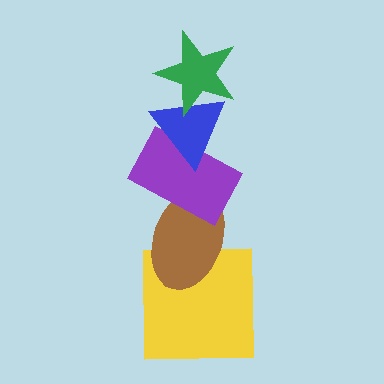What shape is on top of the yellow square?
The brown ellipse is on top of the yellow square.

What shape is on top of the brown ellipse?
The purple rectangle is on top of the brown ellipse.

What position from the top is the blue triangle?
The blue triangle is 2nd from the top.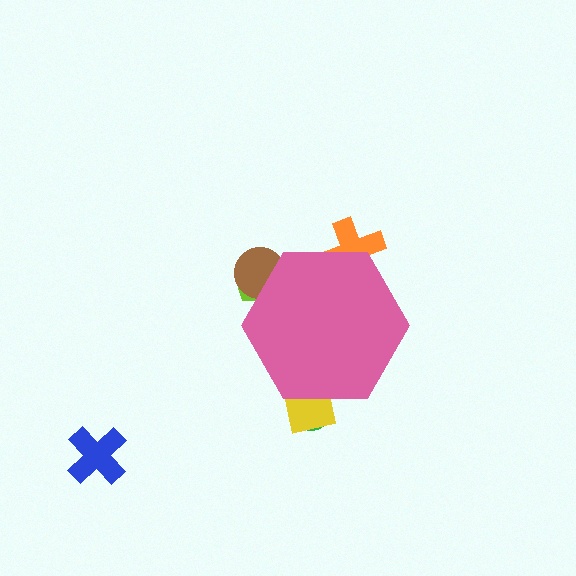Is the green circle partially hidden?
Yes, the green circle is partially hidden behind the pink hexagon.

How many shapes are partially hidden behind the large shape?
5 shapes are partially hidden.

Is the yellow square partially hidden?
Yes, the yellow square is partially hidden behind the pink hexagon.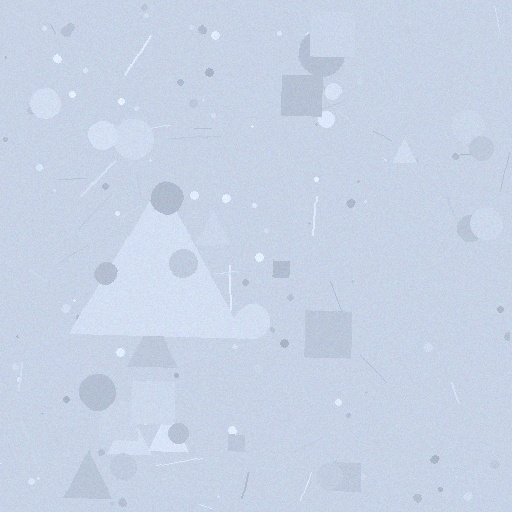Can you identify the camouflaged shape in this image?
The camouflaged shape is a triangle.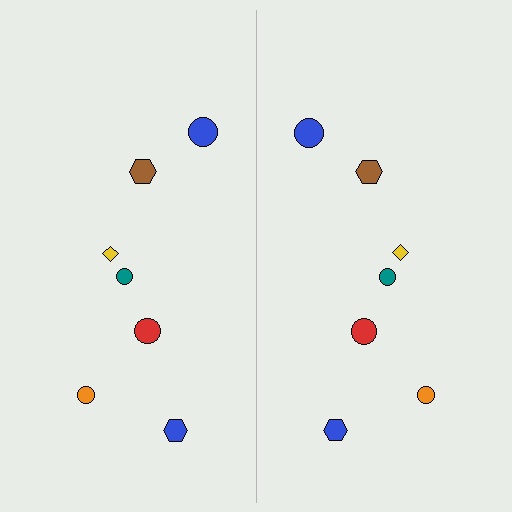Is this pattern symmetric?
Yes, this pattern has bilateral (reflection) symmetry.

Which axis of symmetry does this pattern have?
The pattern has a vertical axis of symmetry running through the center of the image.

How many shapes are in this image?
There are 14 shapes in this image.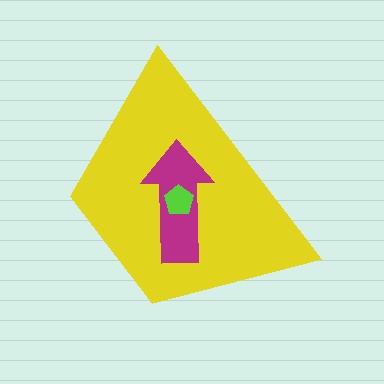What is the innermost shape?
The lime pentagon.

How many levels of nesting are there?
3.